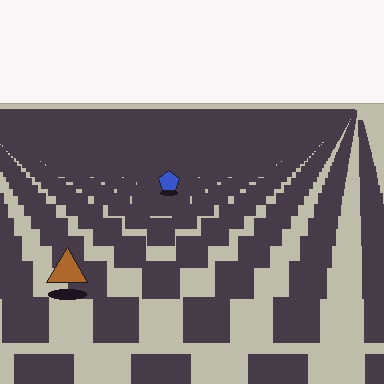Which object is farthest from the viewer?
The blue pentagon is farthest from the viewer. It appears smaller and the ground texture around it is denser.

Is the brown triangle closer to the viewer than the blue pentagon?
Yes. The brown triangle is closer — you can tell from the texture gradient: the ground texture is coarser near it.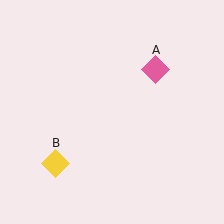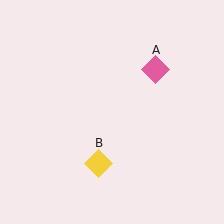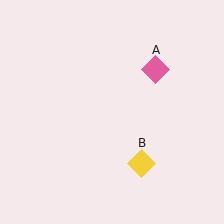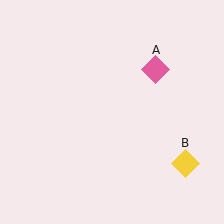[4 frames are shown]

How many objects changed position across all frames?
1 object changed position: yellow diamond (object B).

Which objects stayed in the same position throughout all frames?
Pink diamond (object A) remained stationary.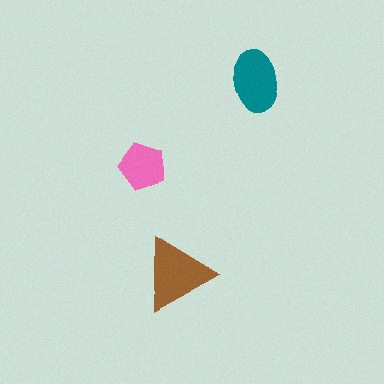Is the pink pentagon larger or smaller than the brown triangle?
Smaller.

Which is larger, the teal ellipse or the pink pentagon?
The teal ellipse.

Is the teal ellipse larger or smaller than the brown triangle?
Smaller.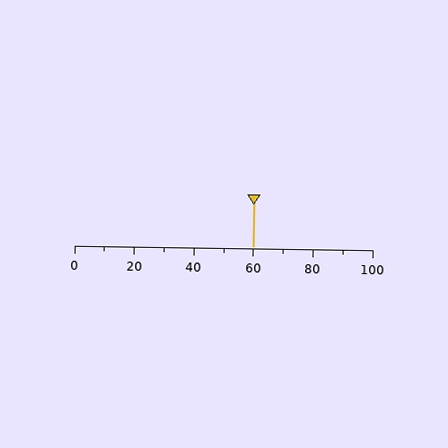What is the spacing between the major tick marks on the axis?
The major ticks are spaced 20 apart.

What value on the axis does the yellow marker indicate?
The marker indicates approximately 60.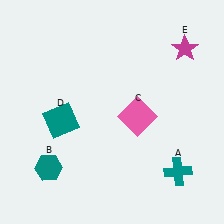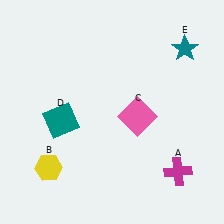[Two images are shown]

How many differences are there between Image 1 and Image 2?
There are 3 differences between the two images.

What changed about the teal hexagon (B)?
In Image 1, B is teal. In Image 2, it changed to yellow.